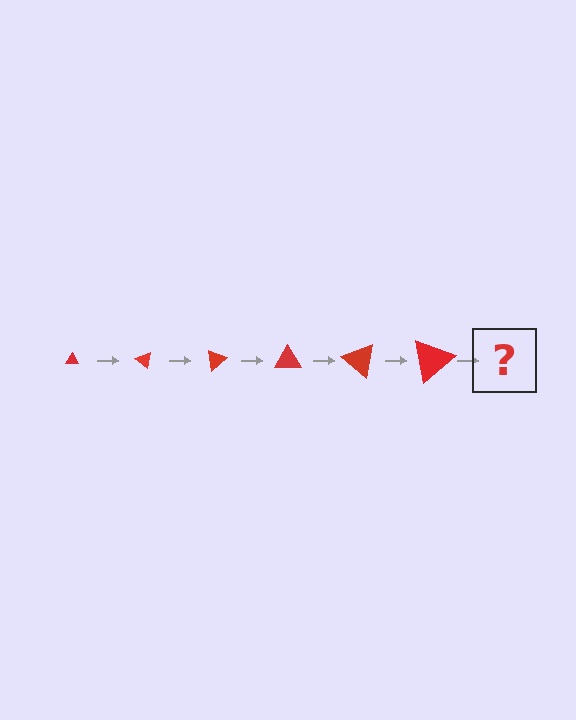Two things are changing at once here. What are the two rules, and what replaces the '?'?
The two rules are that the triangle grows larger each step and it rotates 40 degrees each step. The '?' should be a triangle, larger than the previous one and rotated 240 degrees from the start.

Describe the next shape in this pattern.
It should be a triangle, larger than the previous one and rotated 240 degrees from the start.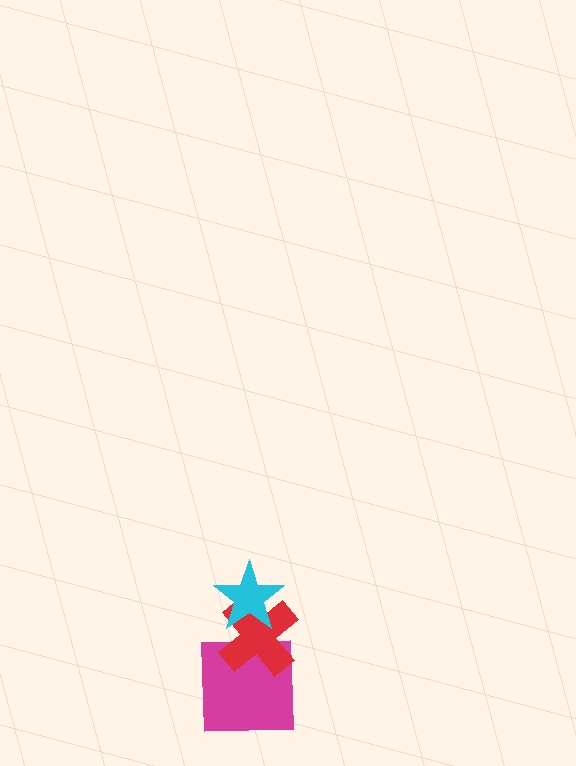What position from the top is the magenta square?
The magenta square is 3rd from the top.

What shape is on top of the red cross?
The cyan star is on top of the red cross.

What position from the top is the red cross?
The red cross is 2nd from the top.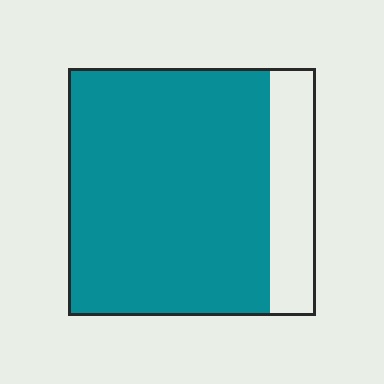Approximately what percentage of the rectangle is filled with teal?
Approximately 80%.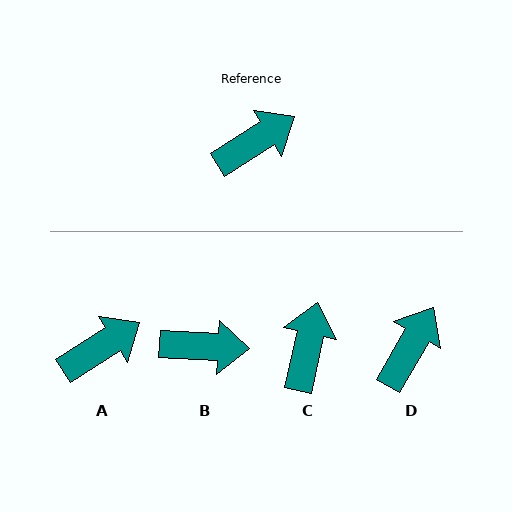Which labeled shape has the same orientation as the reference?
A.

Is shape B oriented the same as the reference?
No, it is off by about 35 degrees.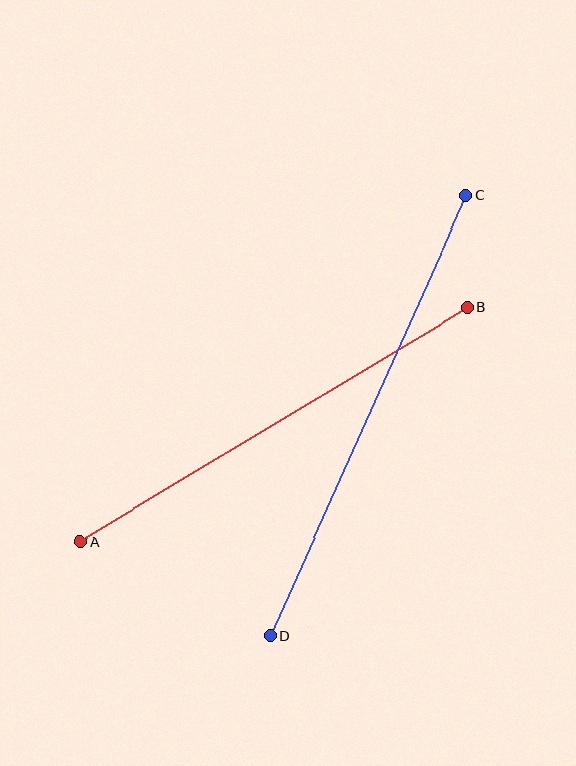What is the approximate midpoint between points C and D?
The midpoint is at approximately (368, 416) pixels.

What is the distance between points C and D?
The distance is approximately 482 pixels.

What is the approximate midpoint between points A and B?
The midpoint is at approximately (274, 424) pixels.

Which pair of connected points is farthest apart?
Points C and D are farthest apart.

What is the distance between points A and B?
The distance is approximately 452 pixels.